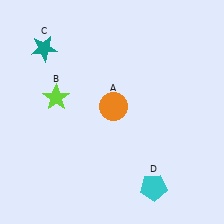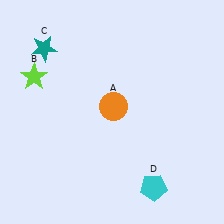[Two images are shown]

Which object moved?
The lime star (B) moved left.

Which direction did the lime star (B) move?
The lime star (B) moved left.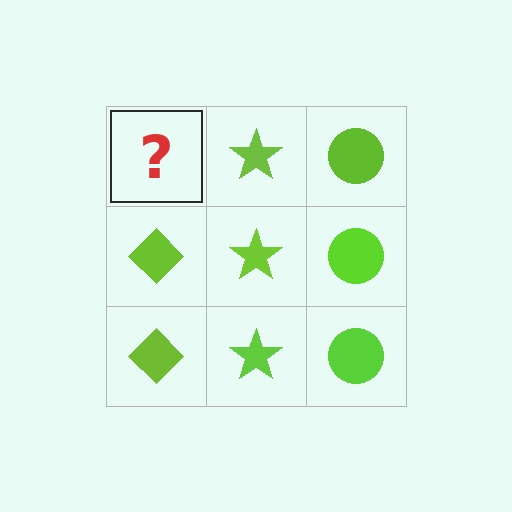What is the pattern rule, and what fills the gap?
The rule is that each column has a consistent shape. The gap should be filled with a lime diamond.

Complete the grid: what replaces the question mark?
The question mark should be replaced with a lime diamond.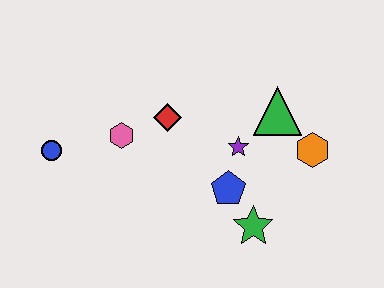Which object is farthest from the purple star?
The blue circle is farthest from the purple star.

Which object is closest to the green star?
The blue pentagon is closest to the green star.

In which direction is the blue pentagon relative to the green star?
The blue pentagon is above the green star.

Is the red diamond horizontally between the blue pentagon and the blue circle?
Yes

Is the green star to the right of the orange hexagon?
No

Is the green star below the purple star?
Yes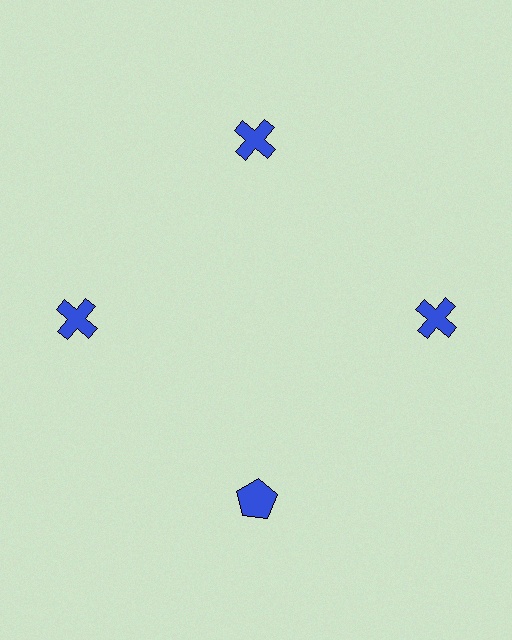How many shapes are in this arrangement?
There are 4 shapes arranged in a ring pattern.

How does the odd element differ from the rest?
It has a different shape: pentagon instead of cross.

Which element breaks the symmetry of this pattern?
The blue pentagon at roughly the 6 o'clock position breaks the symmetry. All other shapes are blue crosses.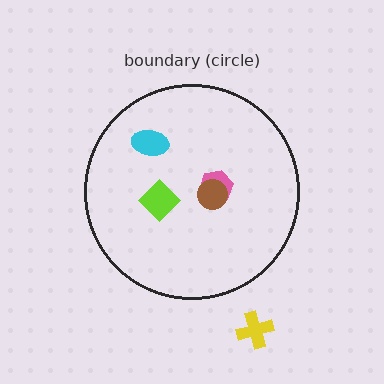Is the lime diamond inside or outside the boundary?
Inside.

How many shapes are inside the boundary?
4 inside, 1 outside.